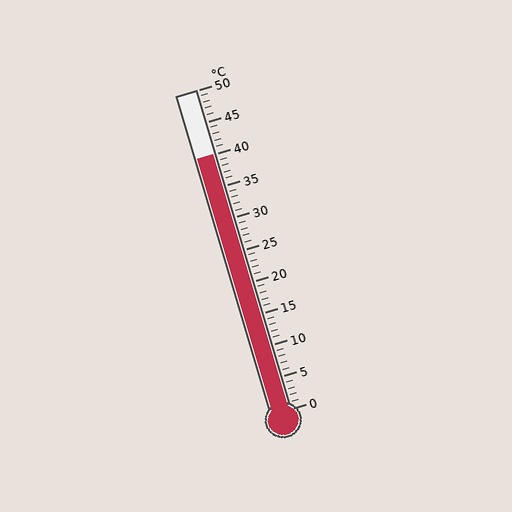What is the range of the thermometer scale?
The thermometer scale ranges from 0°C to 50°C.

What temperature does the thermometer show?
The thermometer shows approximately 40°C.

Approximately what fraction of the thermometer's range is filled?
The thermometer is filled to approximately 80% of its range.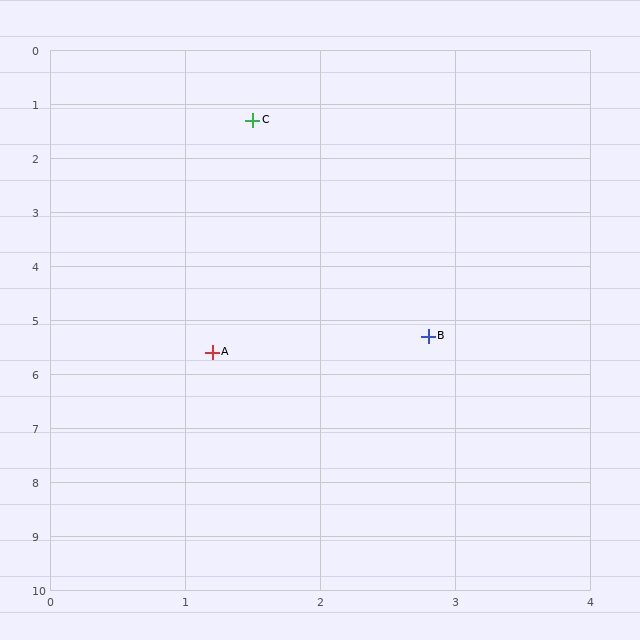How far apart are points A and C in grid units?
Points A and C are about 4.3 grid units apart.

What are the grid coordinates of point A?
Point A is at approximately (1.2, 5.6).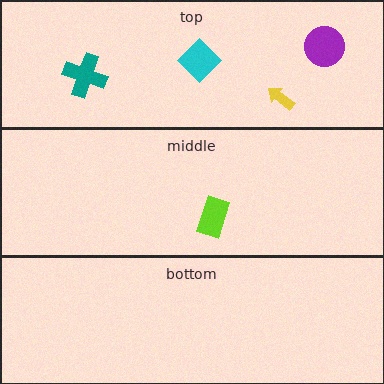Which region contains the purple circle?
The top region.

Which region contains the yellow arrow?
The top region.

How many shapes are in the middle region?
1.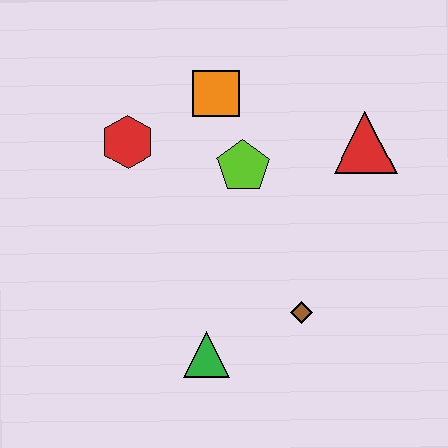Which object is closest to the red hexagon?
The orange square is closest to the red hexagon.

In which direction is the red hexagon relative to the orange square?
The red hexagon is to the left of the orange square.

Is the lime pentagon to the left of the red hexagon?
No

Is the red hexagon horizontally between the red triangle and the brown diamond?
No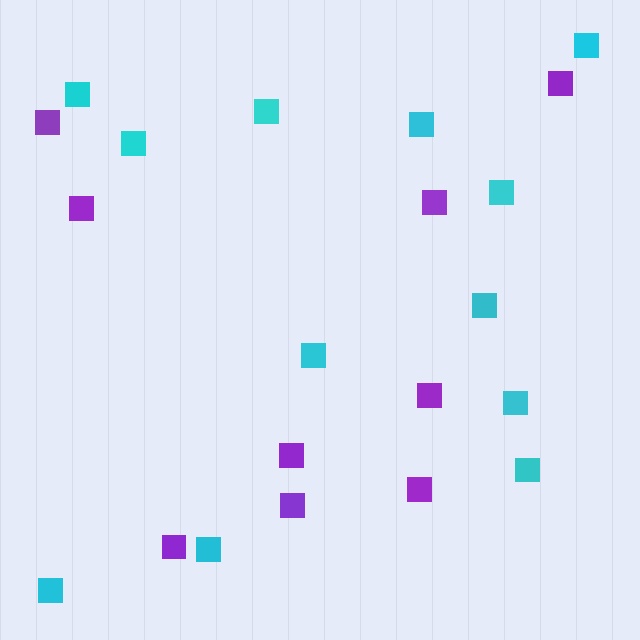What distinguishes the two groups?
There are 2 groups: one group of purple squares (9) and one group of cyan squares (12).